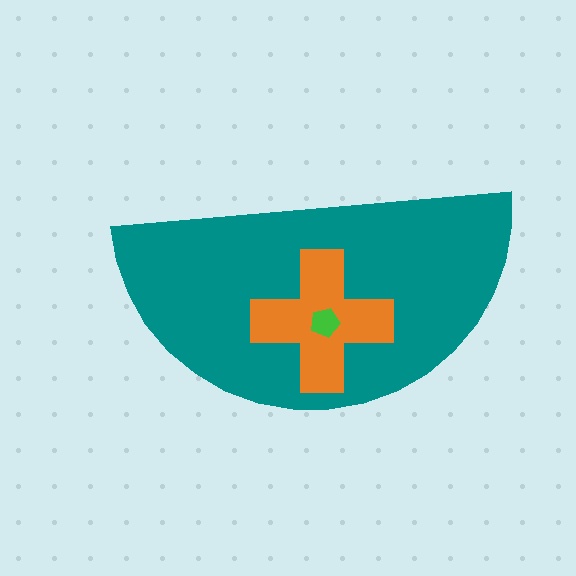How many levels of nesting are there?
3.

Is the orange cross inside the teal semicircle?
Yes.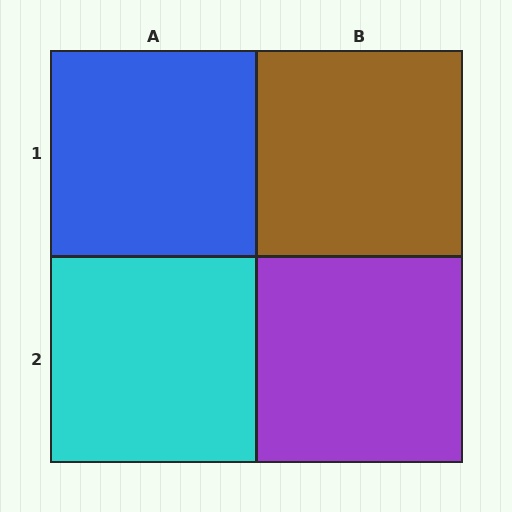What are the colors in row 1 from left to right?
Blue, brown.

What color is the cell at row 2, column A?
Cyan.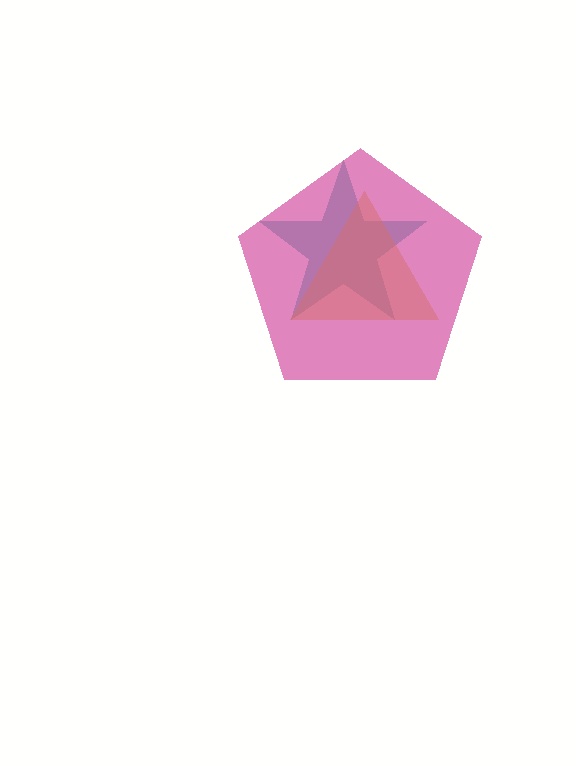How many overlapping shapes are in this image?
There are 3 overlapping shapes in the image.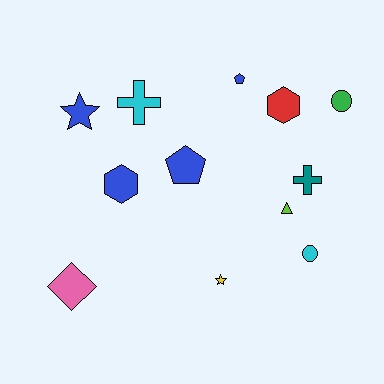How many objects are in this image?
There are 12 objects.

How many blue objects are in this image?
There are 4 blue objects.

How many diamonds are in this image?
There is 1 diamond.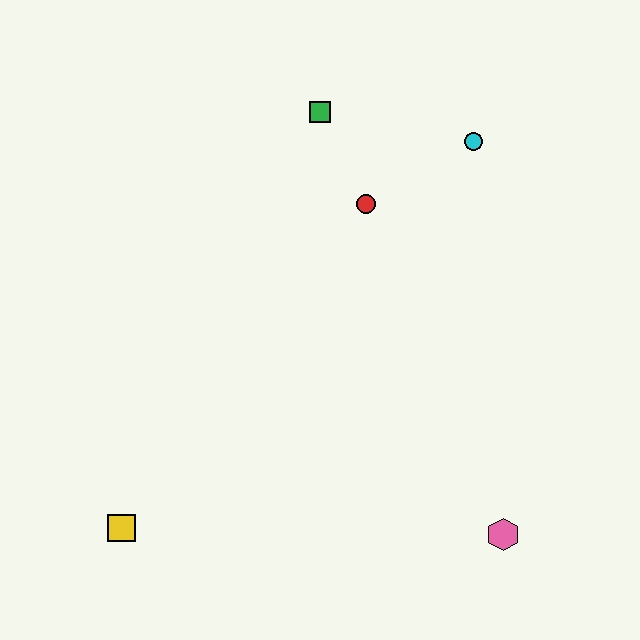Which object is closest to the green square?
The red circle is closest to the green square.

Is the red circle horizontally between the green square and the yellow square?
No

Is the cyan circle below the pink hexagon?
No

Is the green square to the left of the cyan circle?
Yes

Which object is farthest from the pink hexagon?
The green square is farthest from the pink hexagon.